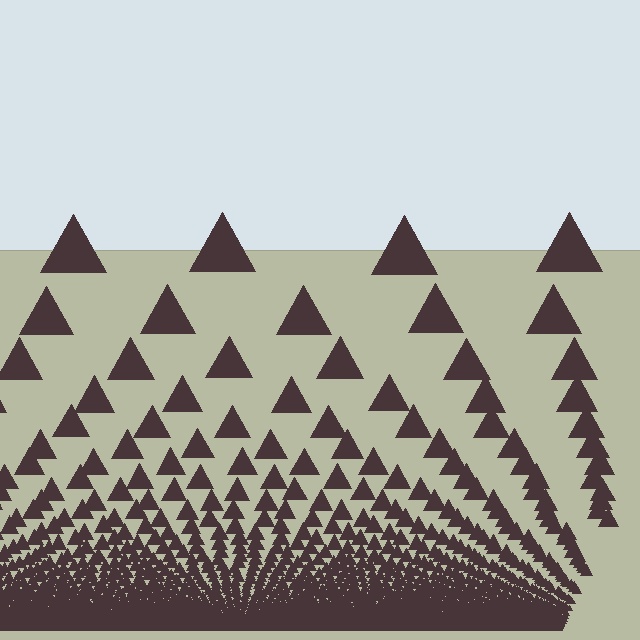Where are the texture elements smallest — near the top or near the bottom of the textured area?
Near the bottom.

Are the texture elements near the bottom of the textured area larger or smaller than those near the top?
Smaller. The gradient is inverted — elements near the bottom are smaller and denser.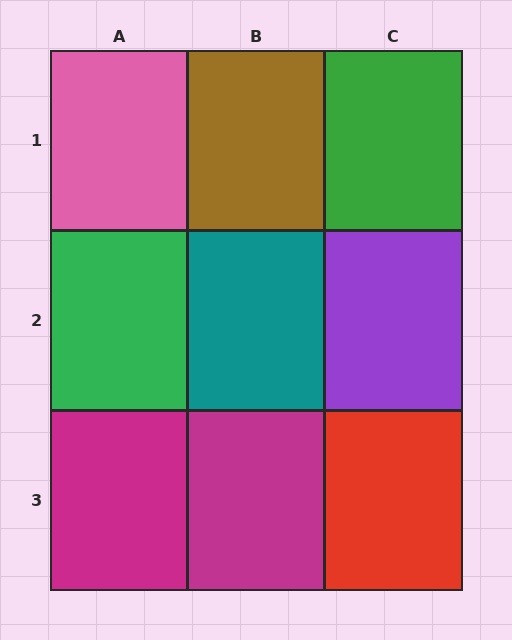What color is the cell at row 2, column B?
Teal.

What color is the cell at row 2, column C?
Purple.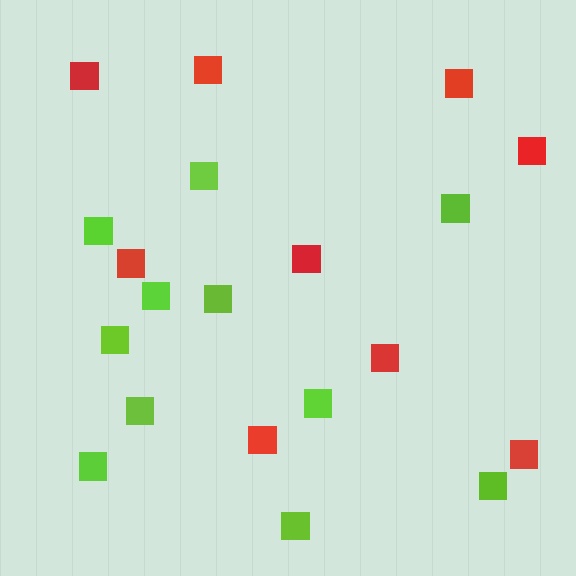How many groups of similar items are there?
There are 2 groups: one group of lime squares (11) and one group of red squares (9).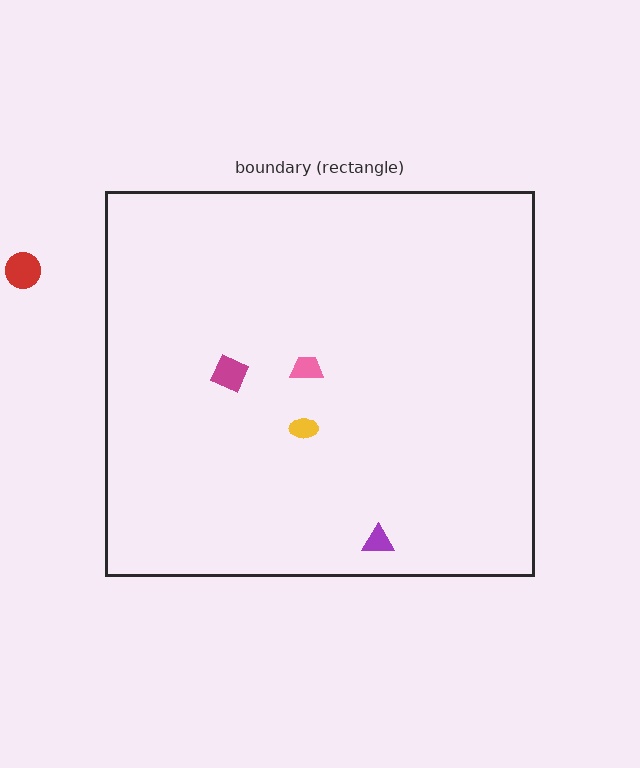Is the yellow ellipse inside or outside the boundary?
Inside.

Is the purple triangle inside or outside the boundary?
Inside.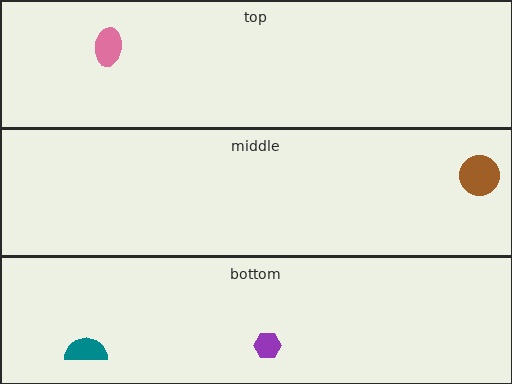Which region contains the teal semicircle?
The bottom region.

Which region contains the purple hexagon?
The bottom region.